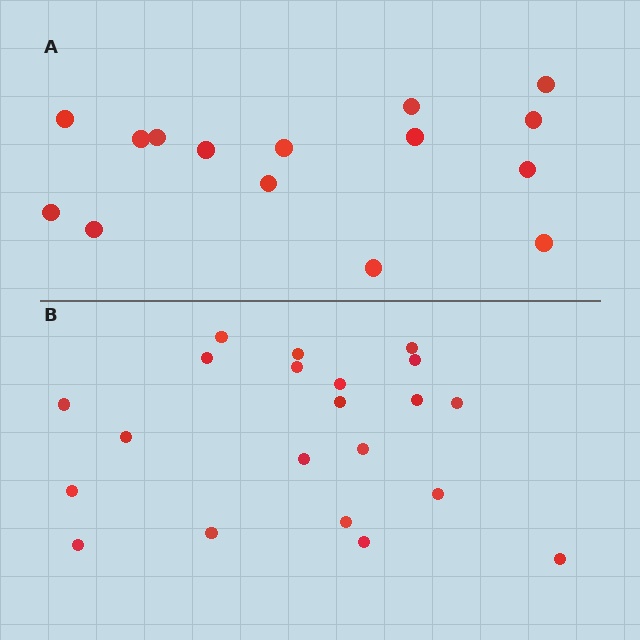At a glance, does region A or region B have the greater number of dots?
Region B (the bottom region) has more dots.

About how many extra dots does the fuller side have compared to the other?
Region B has about 6 more dots than region A.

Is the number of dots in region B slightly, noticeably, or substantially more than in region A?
Region B has noticeably more, but not dramatically so. The ratio is roughly 1.4 to 1.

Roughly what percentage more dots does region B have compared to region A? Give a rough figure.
About 40% more.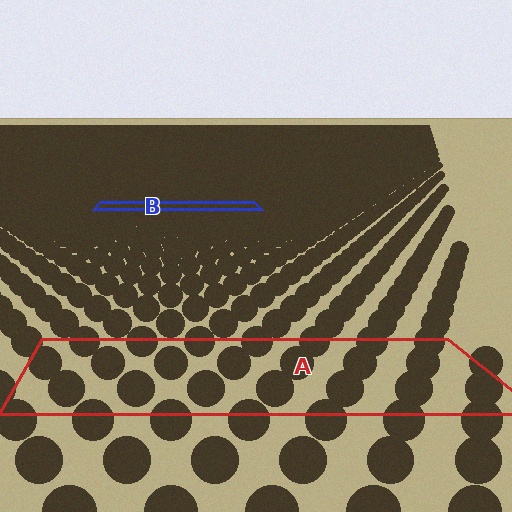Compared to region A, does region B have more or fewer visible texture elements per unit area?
Region B has more texture elements per unit area — they are packed more densely because it is farther away.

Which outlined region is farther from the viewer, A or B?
Region B is farther from the viewer — the texture elements inside it appear smaller and more densely packed.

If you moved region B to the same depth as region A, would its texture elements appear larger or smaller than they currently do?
They would appear larger. At a closer depth, the same texture elements are projected at a bigger on-screen size.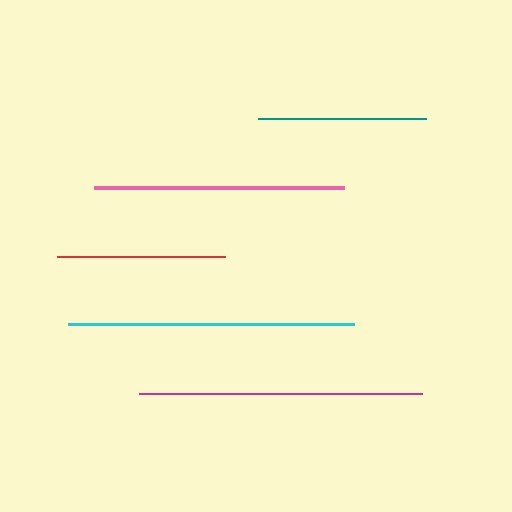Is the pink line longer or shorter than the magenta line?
The magenta line is longer than the pink line.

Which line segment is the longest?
The cyan line is the longest at approximately 286 pixels.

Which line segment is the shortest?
The teal line is the shortest at approximately 168 pixels.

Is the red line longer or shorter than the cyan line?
The cyan line is longer than the red line.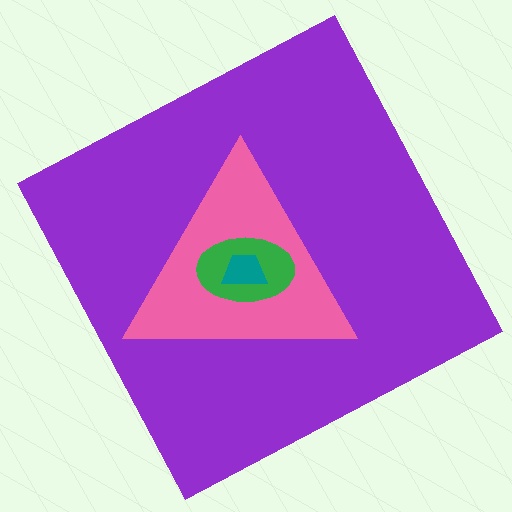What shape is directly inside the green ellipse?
The teal trapezoid.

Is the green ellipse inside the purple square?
Yes.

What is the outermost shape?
The purple square.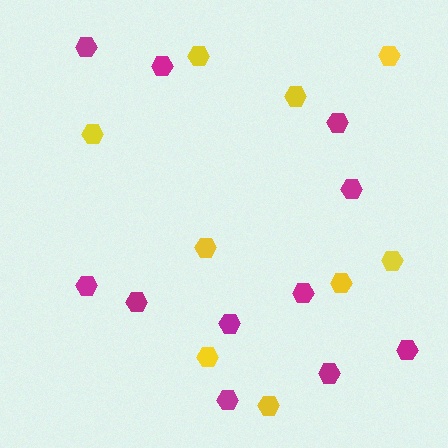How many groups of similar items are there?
There are 2 groups: one group of yellow hexagons (9) and one group of magenta hexagons (11).